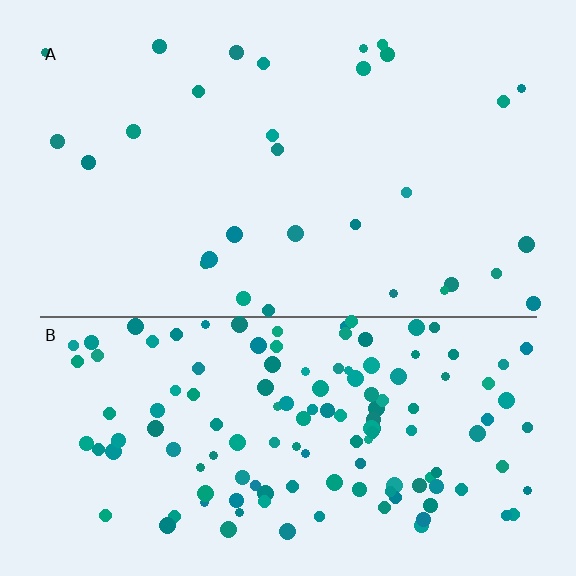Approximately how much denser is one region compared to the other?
Approximately 4.5× — region B over region A.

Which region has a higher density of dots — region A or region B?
B (the bottom).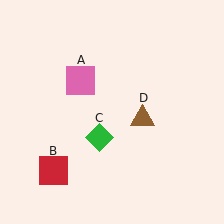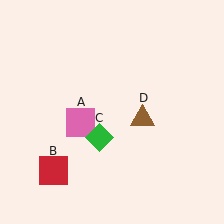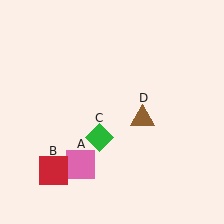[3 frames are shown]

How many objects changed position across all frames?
1 object changed position: pink square (object A).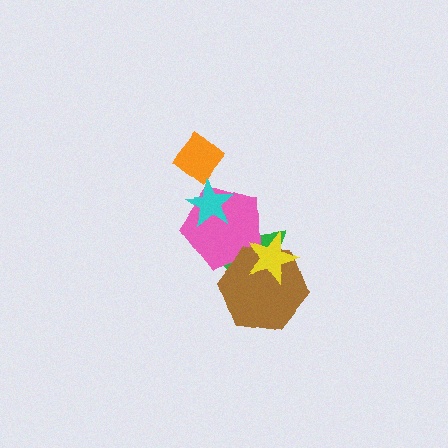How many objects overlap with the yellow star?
3 objects overlap with the yellow star.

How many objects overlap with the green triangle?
3 objects overlap with the green triangle.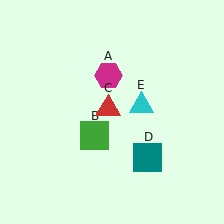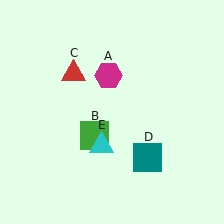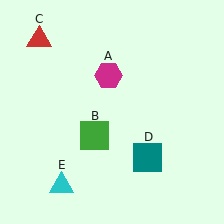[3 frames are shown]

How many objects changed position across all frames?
2 objects changed position: red triangle (object C), cyan triangle (object E).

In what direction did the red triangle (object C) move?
The red triangle (object C) moved up and to the left.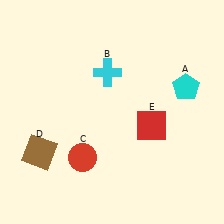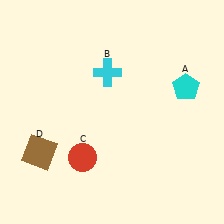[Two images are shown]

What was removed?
The red square (E) was removed in Image 2.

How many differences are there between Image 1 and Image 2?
There is 1 difference between the two images.